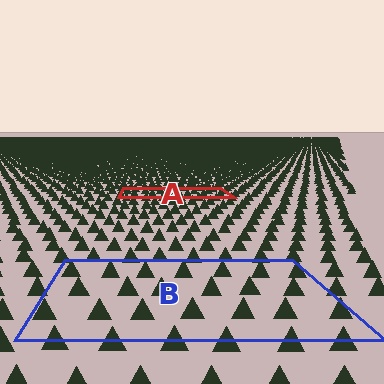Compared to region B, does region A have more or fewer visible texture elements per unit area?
Region A has more texture elements per unit area — they are packed more densely because it is farther away.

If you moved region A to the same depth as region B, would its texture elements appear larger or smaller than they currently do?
They would appear larger. At a closer depth, the same texture elements are projected at a bigger on-screen size.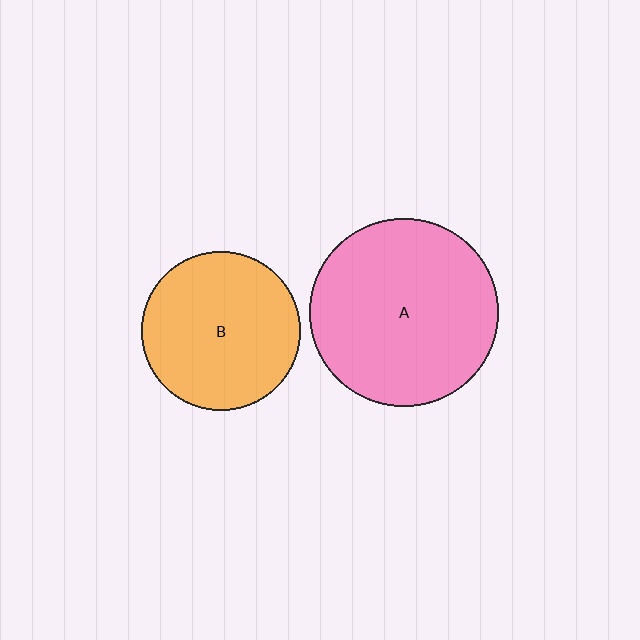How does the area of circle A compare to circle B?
Approximately 1.4 times.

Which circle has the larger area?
Circle A (pink).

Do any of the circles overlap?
No, none of the circles overlap.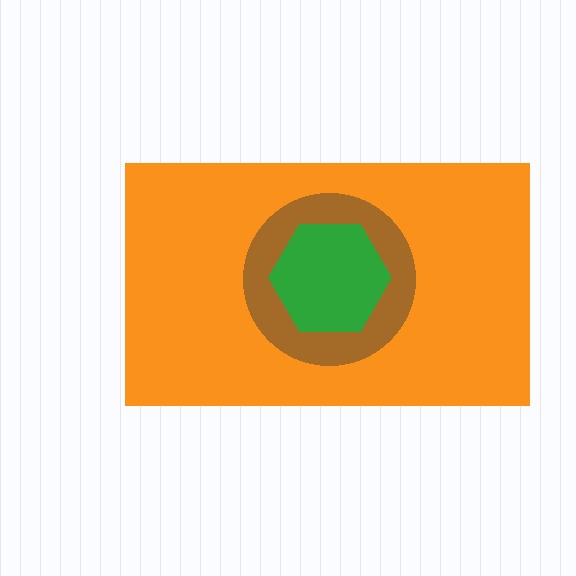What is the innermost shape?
The green hexagon.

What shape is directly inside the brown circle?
The green hexagon.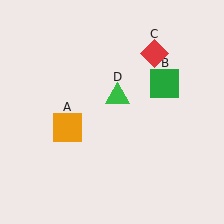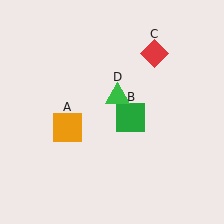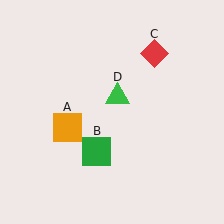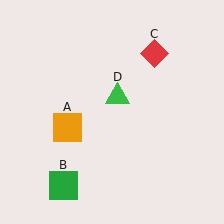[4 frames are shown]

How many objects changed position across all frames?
1 object changed position: green square (object B).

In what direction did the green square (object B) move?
The green square (object B) moved down and to the left.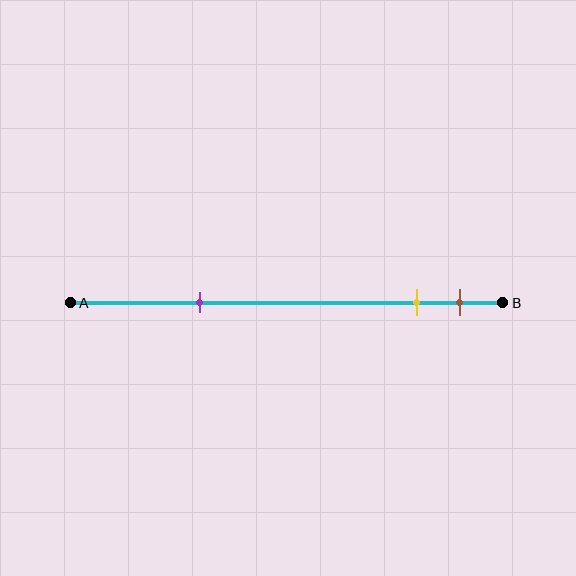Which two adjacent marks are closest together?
The yellow and brown marks are the closest adjacent pair.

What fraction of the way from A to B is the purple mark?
The purple mark is approximately 30% (0.3) of the way from A to B.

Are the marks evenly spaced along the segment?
No, the marks are not evenly spaced.